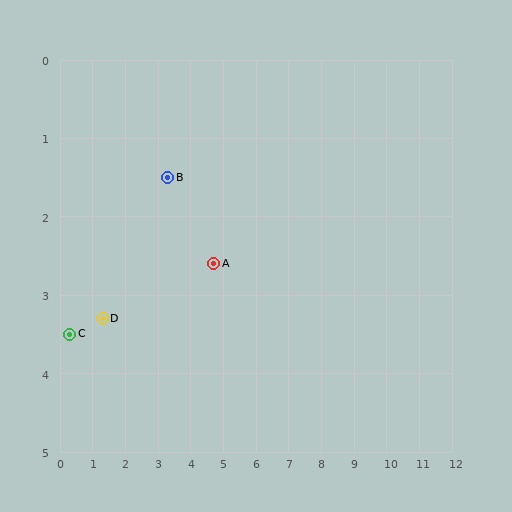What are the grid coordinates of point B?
Point B is at approximately (3.3, 1.5).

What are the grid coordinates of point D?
Point D is at approximately (1.3, 3.3).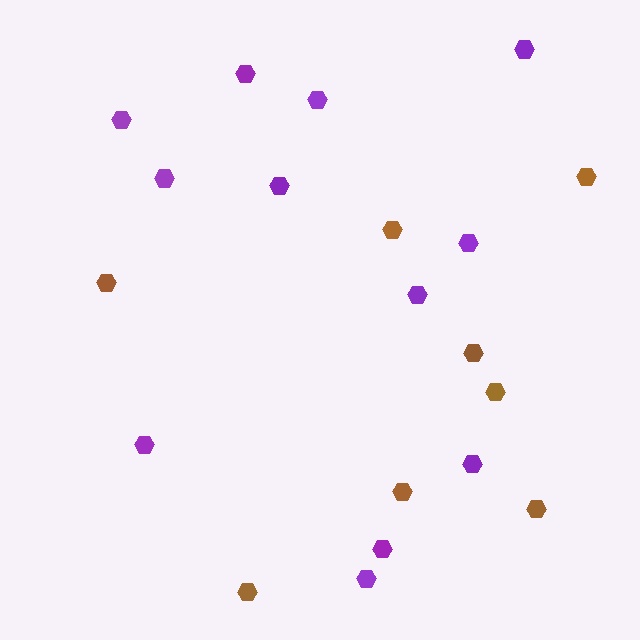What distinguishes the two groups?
There are 2 groups: one group of purple hexagons (12) and one group of brown hexagons (8).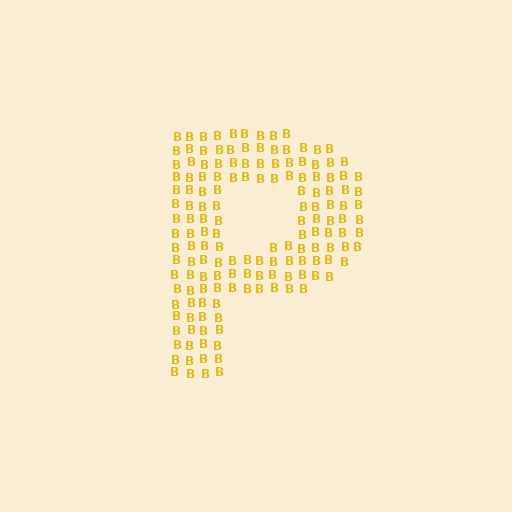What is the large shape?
The large shape is the letter P.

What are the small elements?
The small elements are letter B's.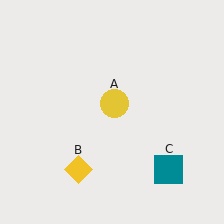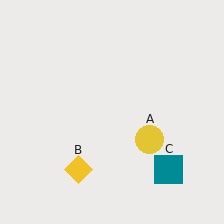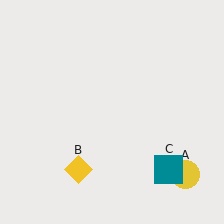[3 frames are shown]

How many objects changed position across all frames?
1 object changed position: yellow circle (object A).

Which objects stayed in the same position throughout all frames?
Yellow diamond (object B) and teal square (object C) remained stationary.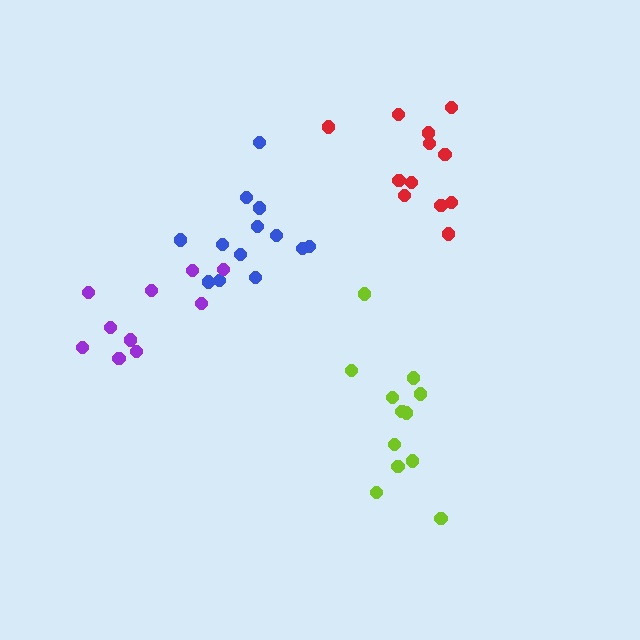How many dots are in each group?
Group 1: 13 dots, Group 2: 12 dots, Group 3: 12 dots, Group 4: 10 dots (47 total).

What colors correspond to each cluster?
The clusters are colored: blue, lime, red, purple.